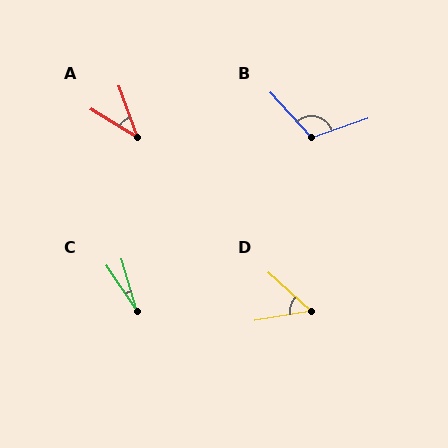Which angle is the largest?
B, at approximately 113 degrees.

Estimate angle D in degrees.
Approximately 52 degrees.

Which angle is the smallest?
C, at approximately 18 degrees.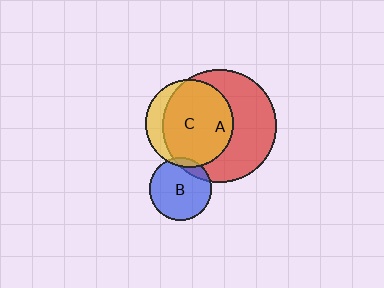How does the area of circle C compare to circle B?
Approximately 2.0 times.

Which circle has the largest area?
Circle A (red).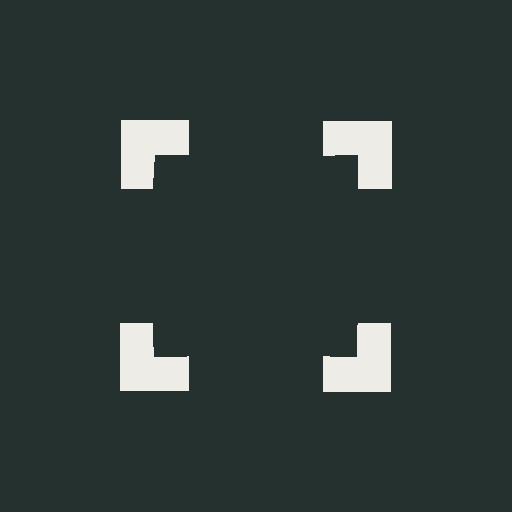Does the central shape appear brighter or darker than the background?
It typically appears slightly darker than the background, even though no actual brightness change is drawn.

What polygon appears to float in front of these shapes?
An illusory square — its edges are inferred from the aligned wedge cuts in the notched squares, not physically drawn.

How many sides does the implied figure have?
4 sides.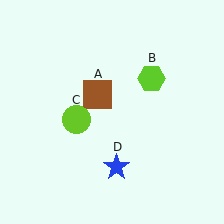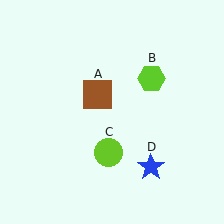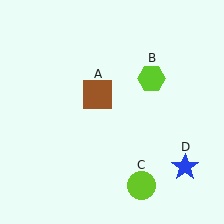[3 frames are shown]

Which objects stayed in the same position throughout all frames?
Brown square (object A) and lime hexagon (object B) remained stationary.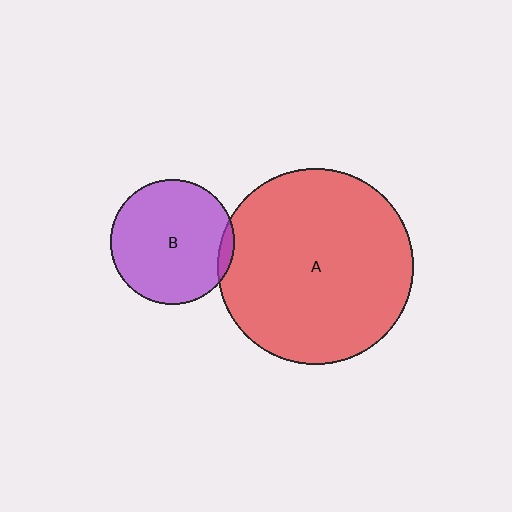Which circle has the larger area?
Circle A (red).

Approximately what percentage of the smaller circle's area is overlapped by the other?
Approximately 5%.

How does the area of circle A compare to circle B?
Approximately 2.5 times.